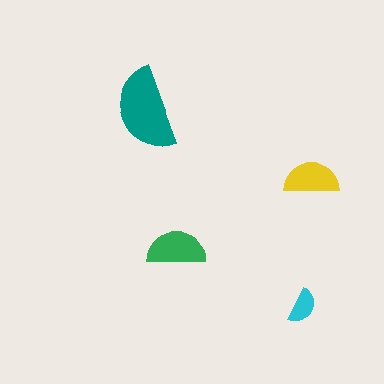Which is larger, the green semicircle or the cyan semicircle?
The green one.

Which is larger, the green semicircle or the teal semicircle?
The teal one.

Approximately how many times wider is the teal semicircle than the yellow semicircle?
About 1.5 times wider.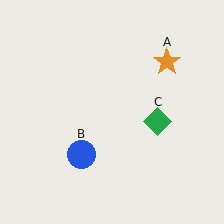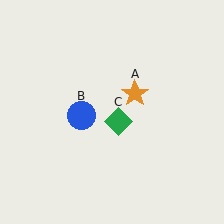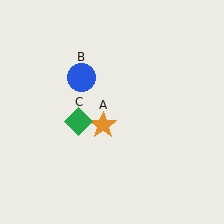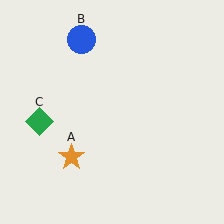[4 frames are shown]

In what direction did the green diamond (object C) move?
The green diamond (object C) moved left.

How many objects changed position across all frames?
3 objects changed position: orange star (object A), blue circle (object B), green diamond (object C).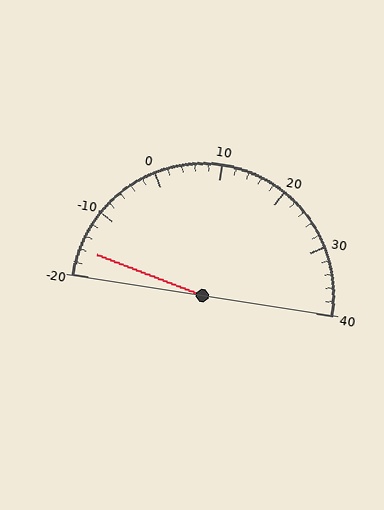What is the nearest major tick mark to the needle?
The nearest major tick mark is -20.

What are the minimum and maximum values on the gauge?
The gauge ranges from -20 to 40.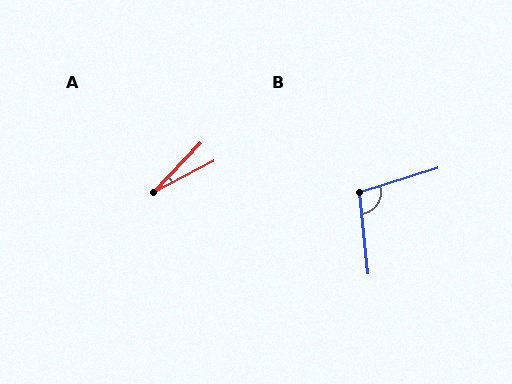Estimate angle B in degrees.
Approximately 102 degrees.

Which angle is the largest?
B, at approximately 102 degrees.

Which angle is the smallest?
A, at approximately 18 degrees.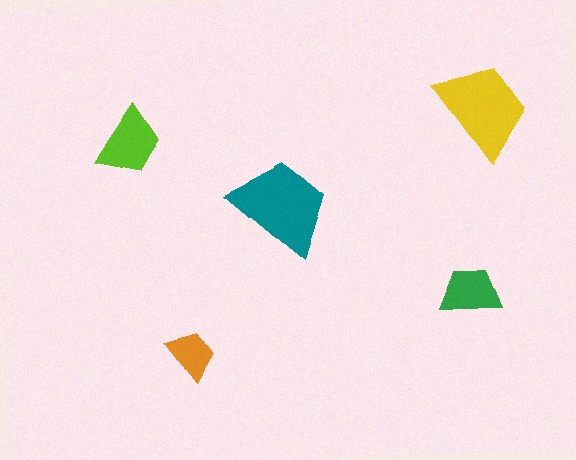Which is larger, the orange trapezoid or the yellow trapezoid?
The yellow one.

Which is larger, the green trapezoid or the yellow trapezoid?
The yellow one.